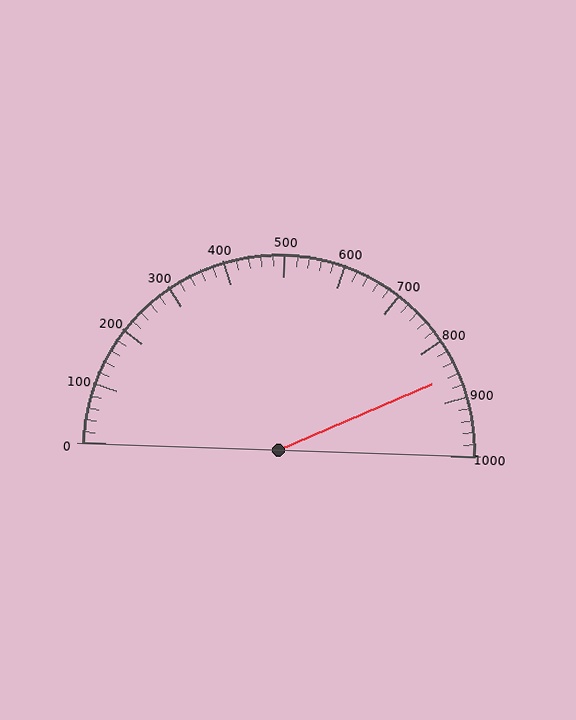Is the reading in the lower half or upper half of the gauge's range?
The reading is in the upper half of the range (0 to 1000).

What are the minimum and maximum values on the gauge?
The gauge ranges from 0 to 1000.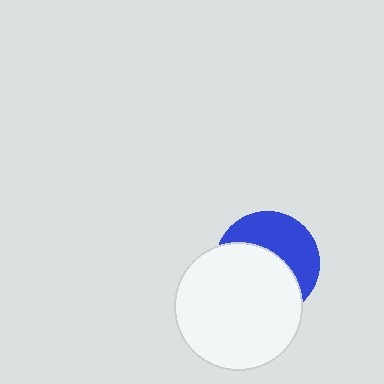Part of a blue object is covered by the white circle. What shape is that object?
It is a circle.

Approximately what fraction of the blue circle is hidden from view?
Roughly 56% of the blue circle is hidden behind the white circle.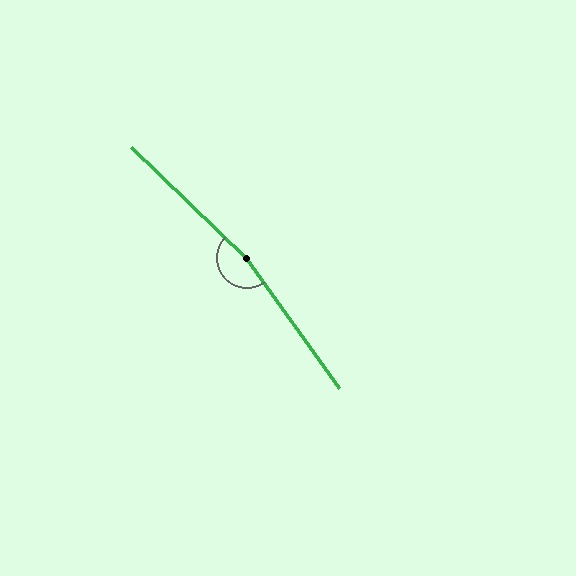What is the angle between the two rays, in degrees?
Approximately 169 degrees.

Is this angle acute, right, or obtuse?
It is obtuse.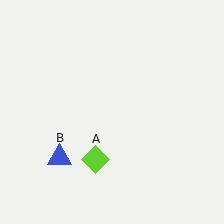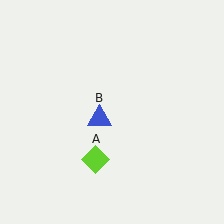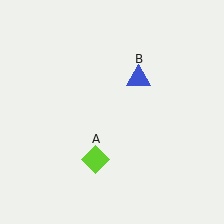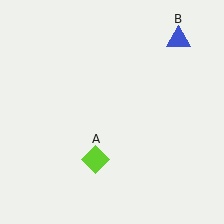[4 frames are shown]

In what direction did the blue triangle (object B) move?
The blue triangle (object B) moved up and to the right.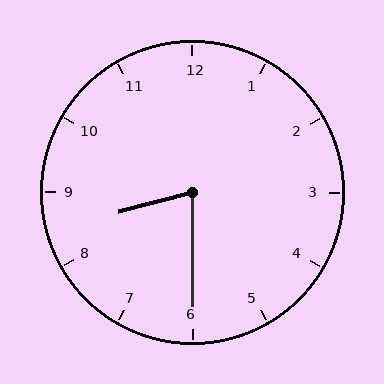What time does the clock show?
8:30.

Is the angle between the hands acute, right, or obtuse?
It is acute.